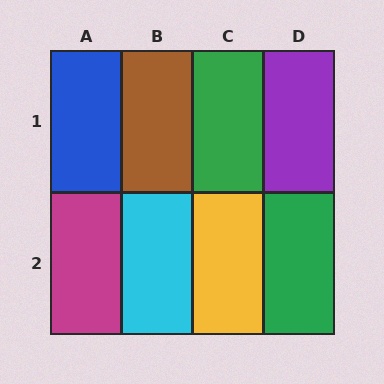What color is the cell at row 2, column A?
Magenta.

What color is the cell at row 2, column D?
Green.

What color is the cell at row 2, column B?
Cyan.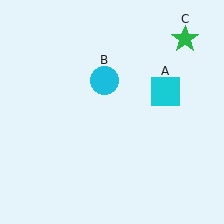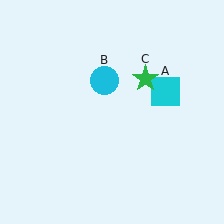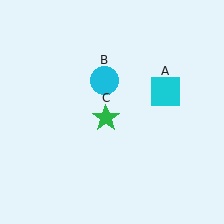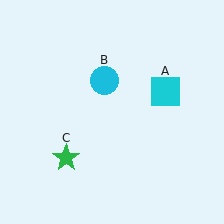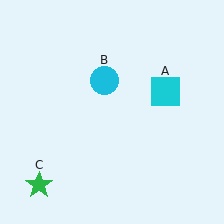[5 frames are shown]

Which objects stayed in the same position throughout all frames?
Cyan square (object A) and cyan circle (object B) remained stationary.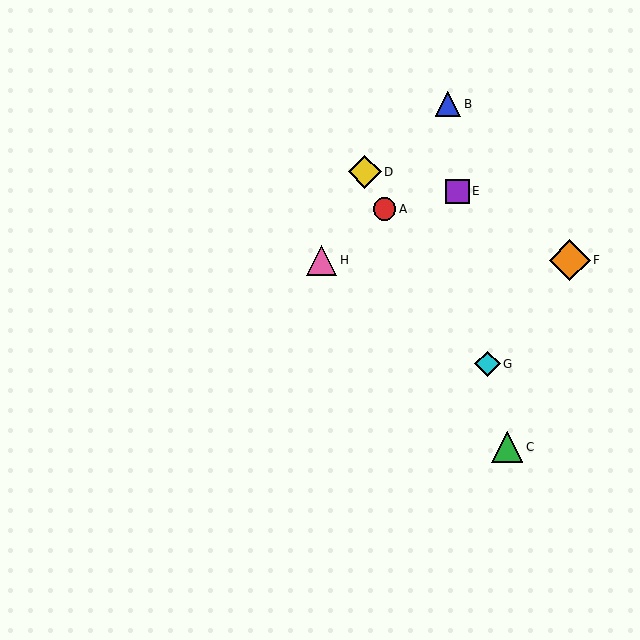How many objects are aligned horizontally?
2 objects (F, H) are aligned horizontally.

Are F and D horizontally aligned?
No, F is at y≈260 and D is at y≈172.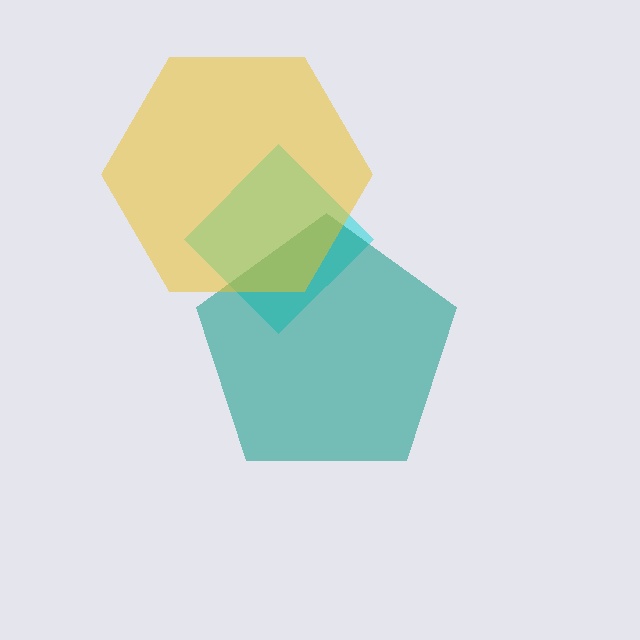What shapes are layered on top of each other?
The layered shapes are: a cyan diamond, a teal pentagon, a yellow hexagon.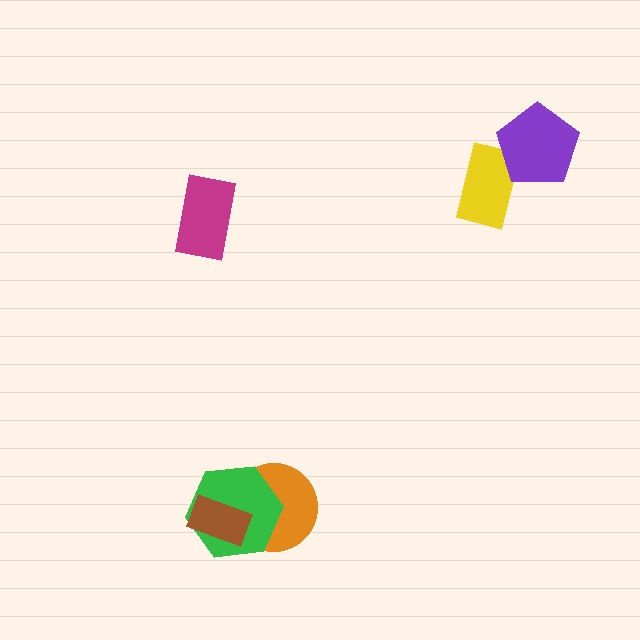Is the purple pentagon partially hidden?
No, no other shape covers it.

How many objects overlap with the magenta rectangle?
0 objects overlap with the magenta rectangle.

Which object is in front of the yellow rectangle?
The purple pentagon is in front of the yellow rectangle.